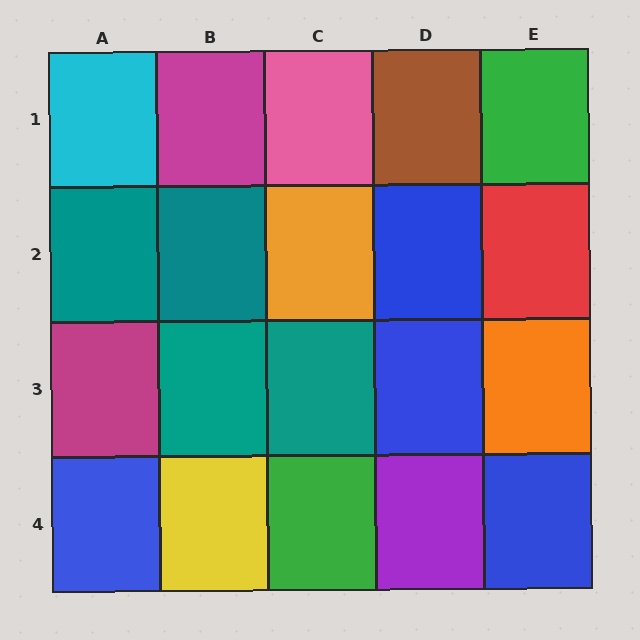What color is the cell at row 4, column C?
Green.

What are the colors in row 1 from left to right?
Cyan, magenta, pink, brown, green.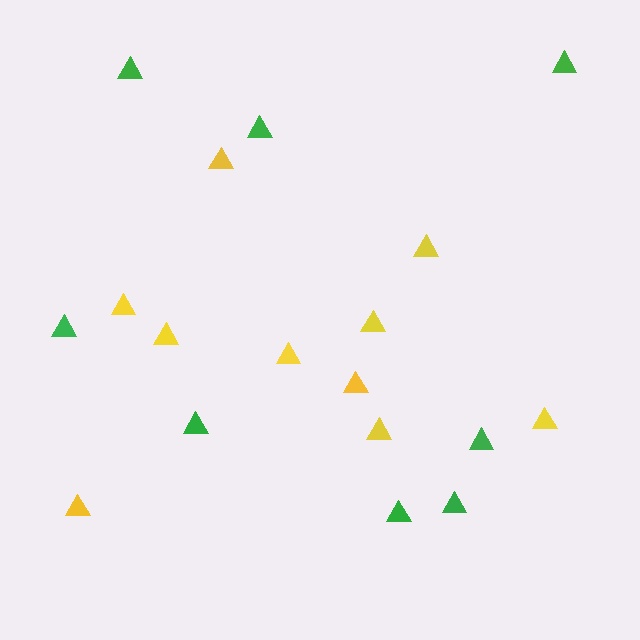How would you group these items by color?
There are 2 groups: one group of yellow triangles (10) and one group of green triangles (8).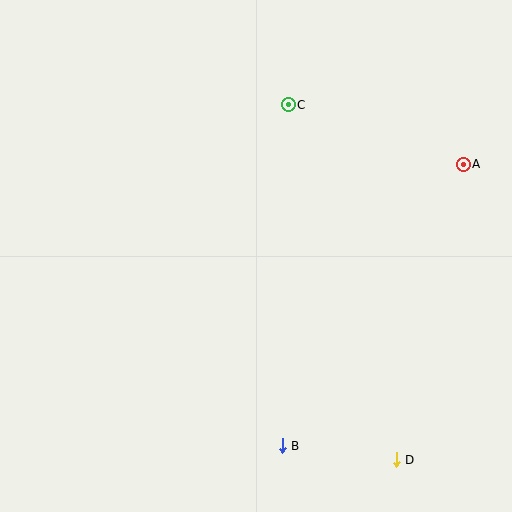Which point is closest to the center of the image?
Point C at (288, 105) is closest to the center.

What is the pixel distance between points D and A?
The distance between D and A is 303 pixels.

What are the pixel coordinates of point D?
Point D is at (396, 460).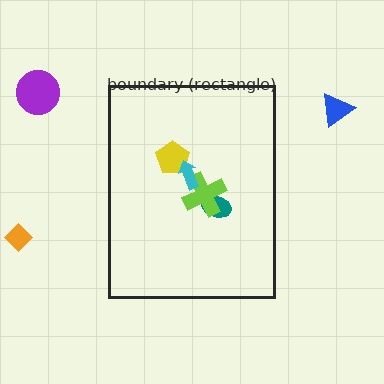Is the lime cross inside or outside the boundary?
Inside.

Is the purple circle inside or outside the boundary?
Outside.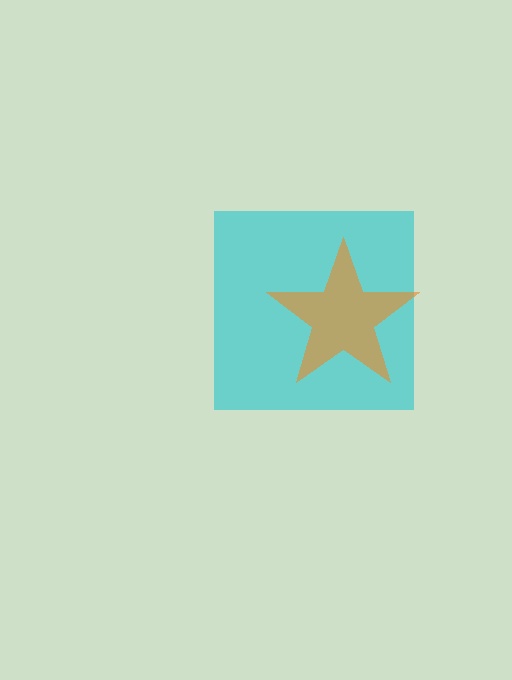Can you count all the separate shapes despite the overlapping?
Yes, there are 2 separate shapes.